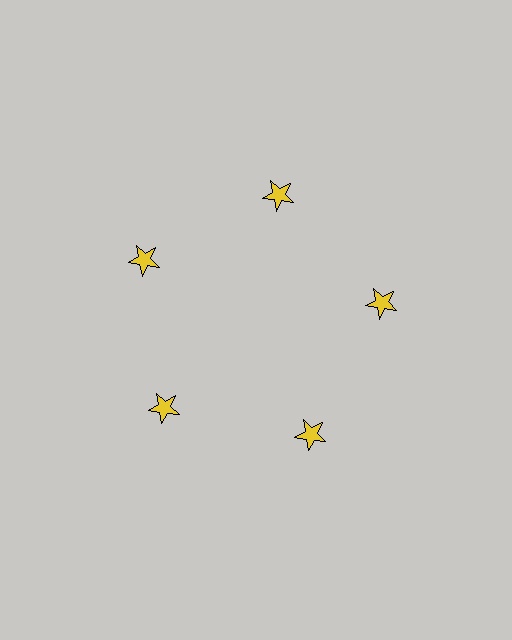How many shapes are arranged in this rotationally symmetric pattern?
There are 5 shapes, arranged in 5 groups of 1.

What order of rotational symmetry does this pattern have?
This pattern has 5-fold rotational symmetry.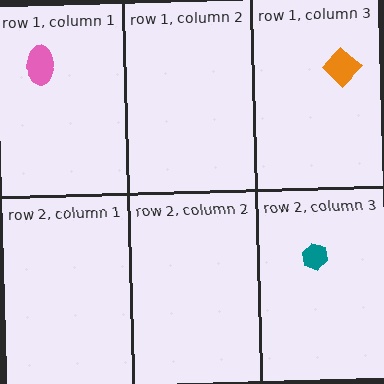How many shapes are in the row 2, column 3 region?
1.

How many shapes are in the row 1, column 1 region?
1.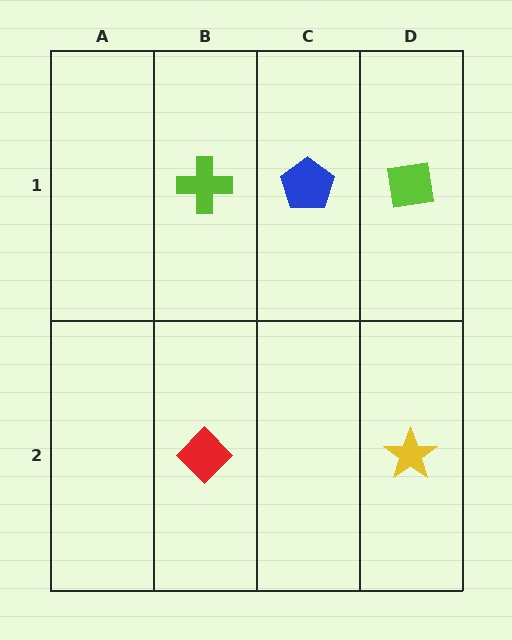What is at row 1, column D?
A lime square.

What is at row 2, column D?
A yellow star.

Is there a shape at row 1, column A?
No, that cell is empty.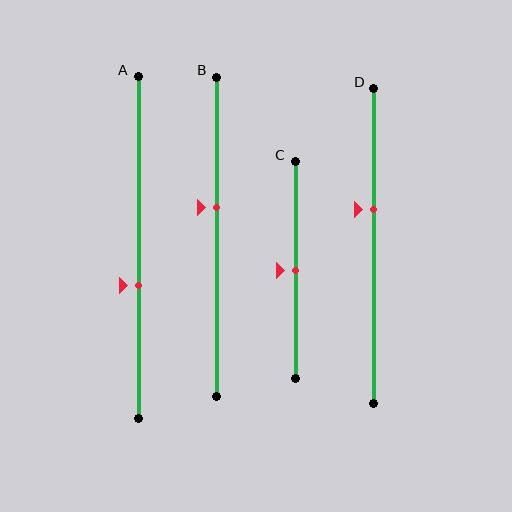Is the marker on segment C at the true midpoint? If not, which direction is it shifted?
Yes, the marker on segment C is at the true midpoint.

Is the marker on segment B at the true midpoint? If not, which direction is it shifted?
No, the marker on segment B is shifted upward by about 9% of the segment length.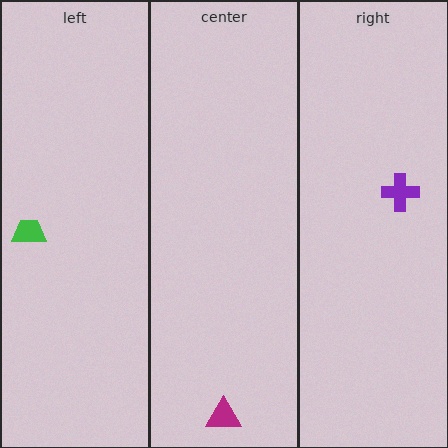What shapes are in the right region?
The purple cross.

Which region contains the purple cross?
The right region.